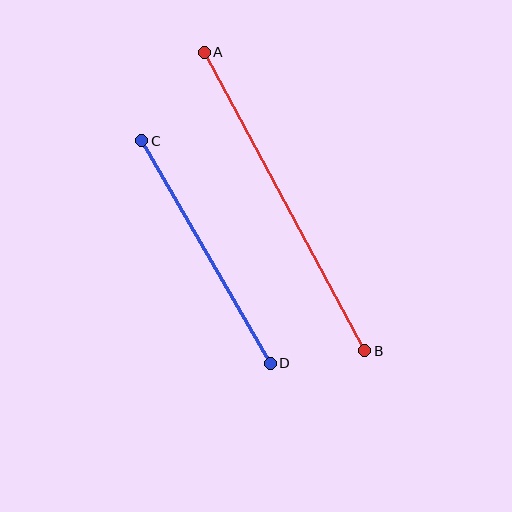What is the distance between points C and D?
The distance is approximately 257 pixels.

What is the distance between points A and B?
The distance is approximately 339 pixels.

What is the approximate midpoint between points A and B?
The midpoint is at approximately (284, 201) pixels.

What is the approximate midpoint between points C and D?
The midpoint is at approximately (206, 252) pixels.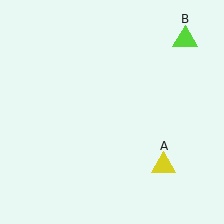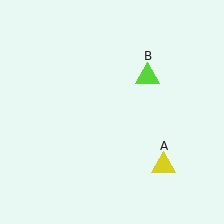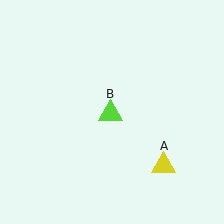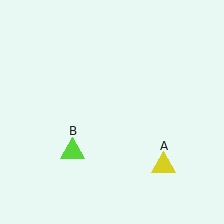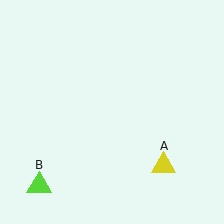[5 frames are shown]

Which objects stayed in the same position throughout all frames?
Yellow triangle (object A) remained stationary.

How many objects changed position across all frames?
1 object changed position: lime triangle (object B).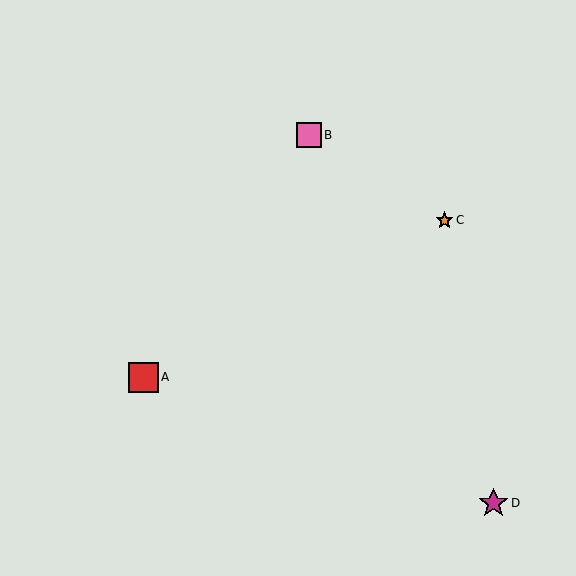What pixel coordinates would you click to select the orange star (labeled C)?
Click at (445, 220) to select the orange star C.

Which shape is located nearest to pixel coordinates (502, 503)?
The magenta star (labeled D) at (494, 503) is nearest to that location.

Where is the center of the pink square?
The center of the pink square is at (309, 135).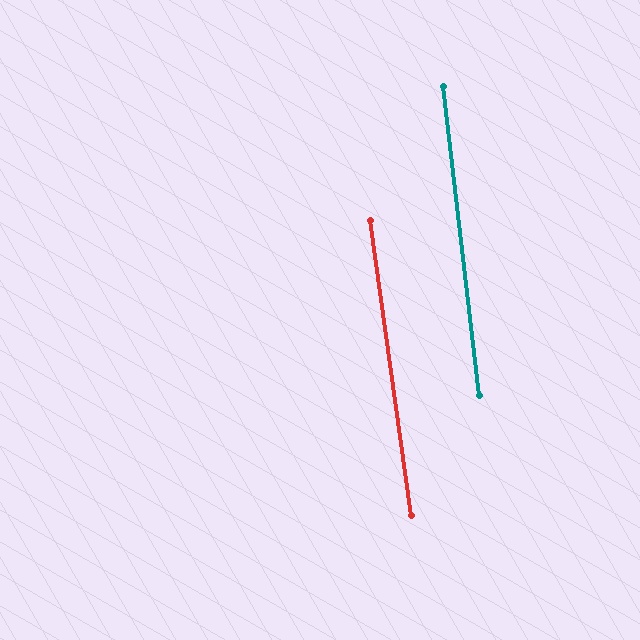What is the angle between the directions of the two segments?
Approximately 1 degree.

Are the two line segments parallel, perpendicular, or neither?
Parallel — their directions differ by only 1.3°.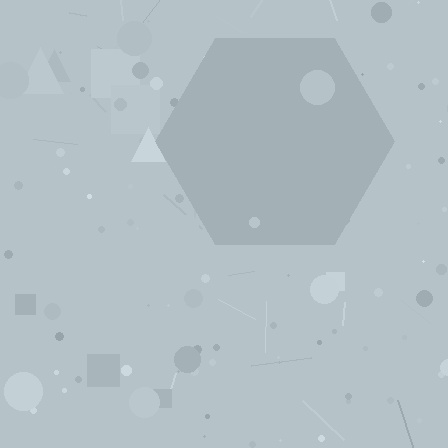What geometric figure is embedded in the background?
A hexagon is embedded in the background.